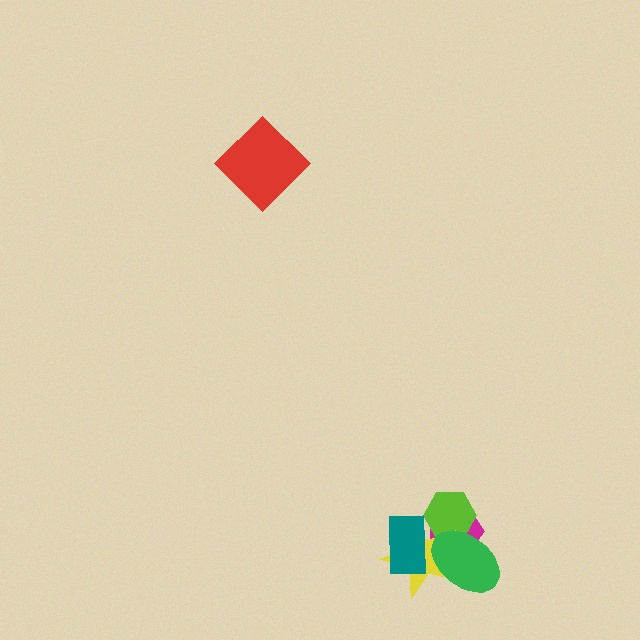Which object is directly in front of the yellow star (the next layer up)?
The green ellipse is directly in front of the yellow star.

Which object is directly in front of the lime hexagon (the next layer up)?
The yellow star is directly in front of the lime hexagon.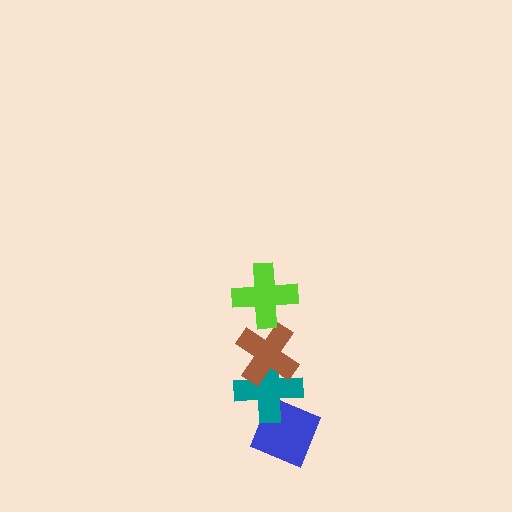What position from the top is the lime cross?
The lime cross is 1st from the top.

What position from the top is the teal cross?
The teal cross is 3rd from the top.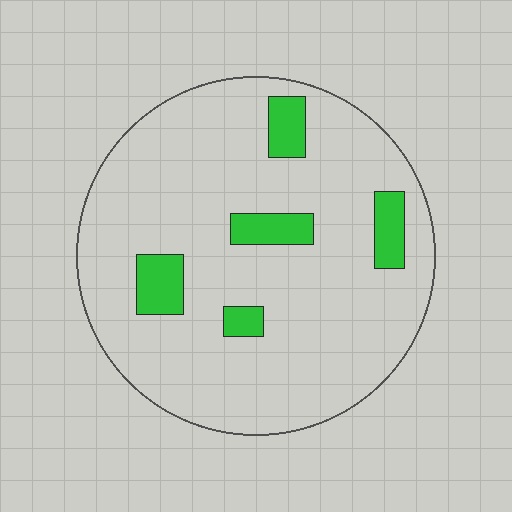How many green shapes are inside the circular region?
5.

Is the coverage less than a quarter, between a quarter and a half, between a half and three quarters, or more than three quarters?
Less than a quarter.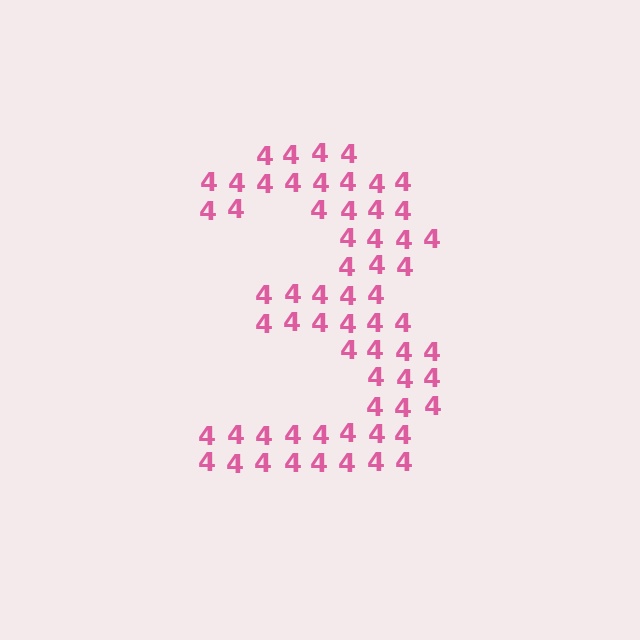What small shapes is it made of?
It is made of small digit 4's.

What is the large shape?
The large shape is the digit 3.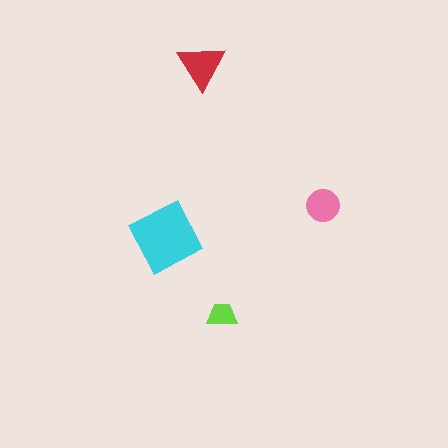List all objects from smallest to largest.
The lime trapezoid, the pink circle, the red triangle, the cyan diamond.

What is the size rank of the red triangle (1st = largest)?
2nd.